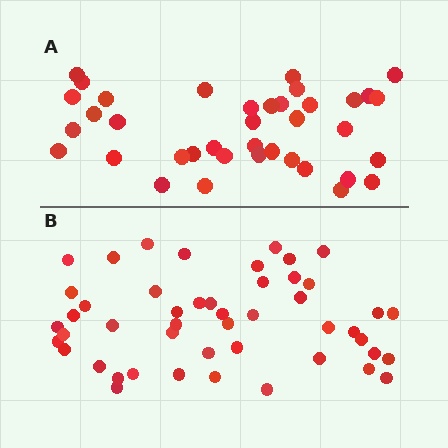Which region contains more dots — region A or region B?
Region B (the bottom region) has more dots.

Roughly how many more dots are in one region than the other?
Region B has roughly 10 or so more dots than region A.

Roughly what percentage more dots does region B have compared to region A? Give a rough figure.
About 25% more.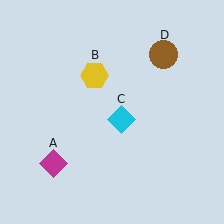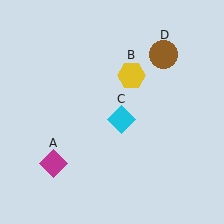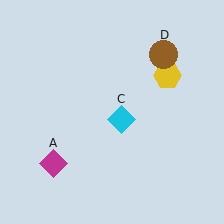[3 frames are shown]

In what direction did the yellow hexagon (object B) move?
The yellow hexagon (object B) moved right.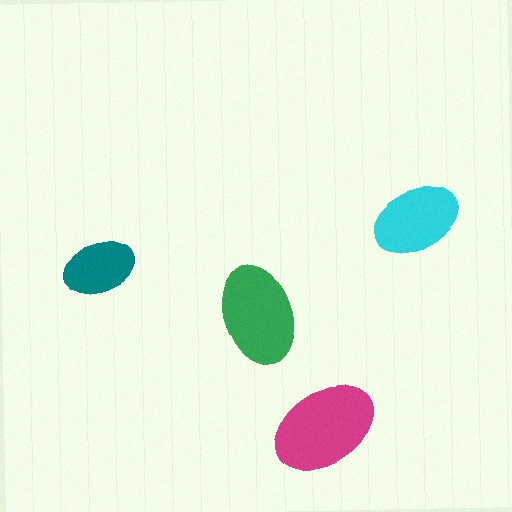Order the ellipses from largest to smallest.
the magenta one, the green one, the cyan one, the teal one.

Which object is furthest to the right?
The cyan ellipse is rightmost.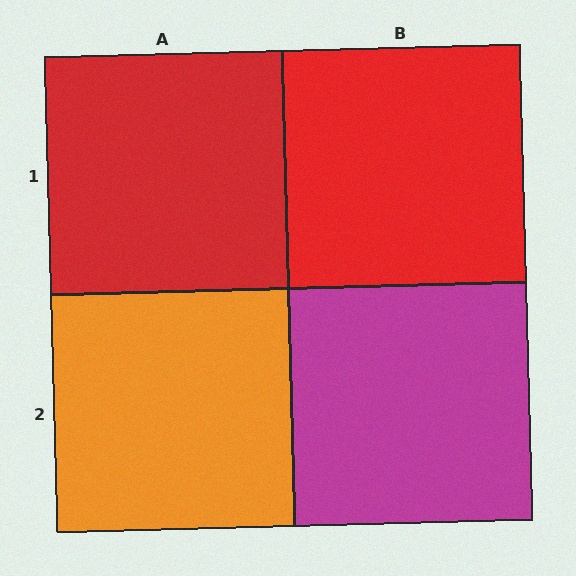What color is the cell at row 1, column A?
Red.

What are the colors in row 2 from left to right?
Orange, magenta.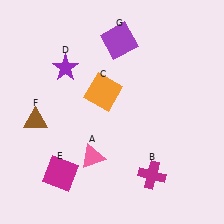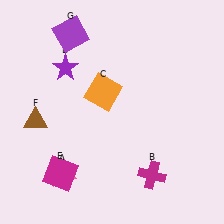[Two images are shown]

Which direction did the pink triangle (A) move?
The pink triangle (A) moved left.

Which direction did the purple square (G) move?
The purple square (G) moved left.